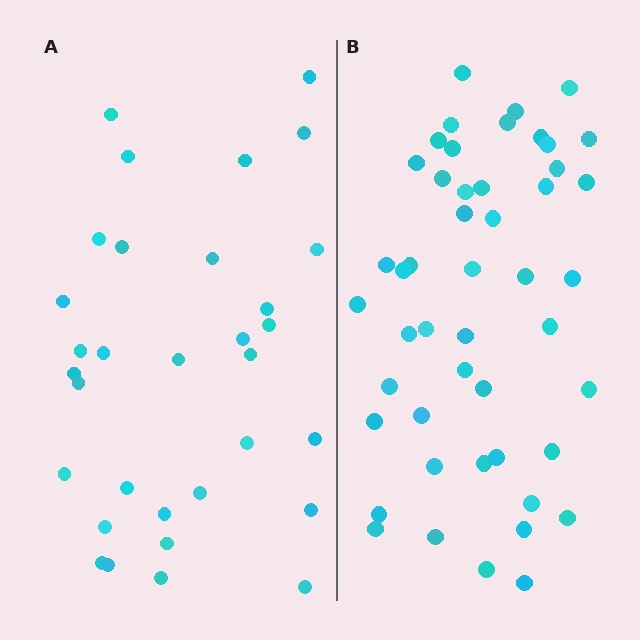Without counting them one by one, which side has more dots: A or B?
Region B (the right region) has more dots.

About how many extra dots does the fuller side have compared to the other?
Region B has approximately 15 more dots than region A.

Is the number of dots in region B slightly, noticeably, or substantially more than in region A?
Region B has substantially more. The ratio is roughly 1.5 to 1.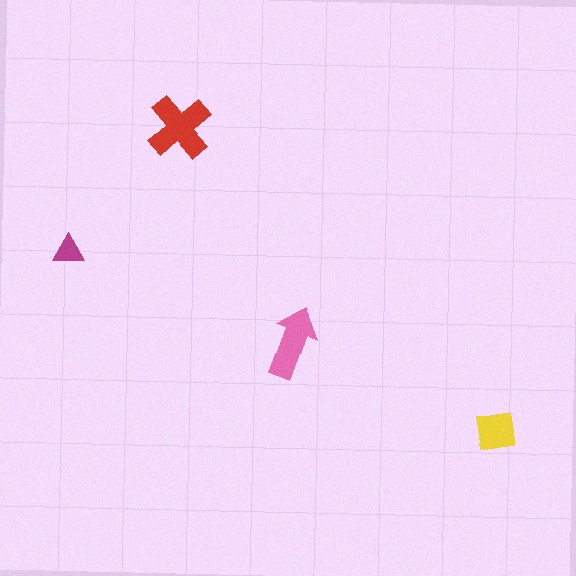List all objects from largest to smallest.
The red cross, the pink arrow, the yellow square, the magenta triangle.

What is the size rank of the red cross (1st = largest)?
1st.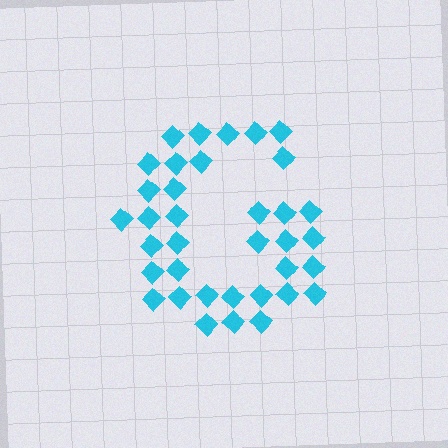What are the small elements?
The small elements are diamonds.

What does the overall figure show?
The overall figure shows the letter G.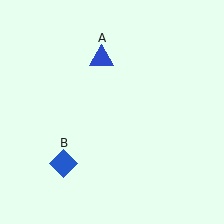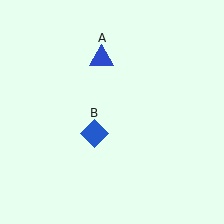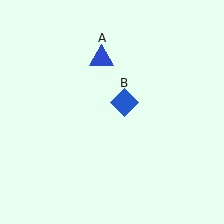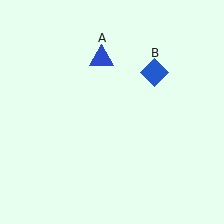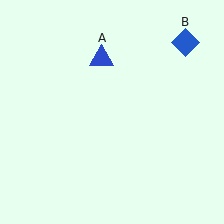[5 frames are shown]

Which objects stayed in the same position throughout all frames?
Blue triangle (object A) remained stationary.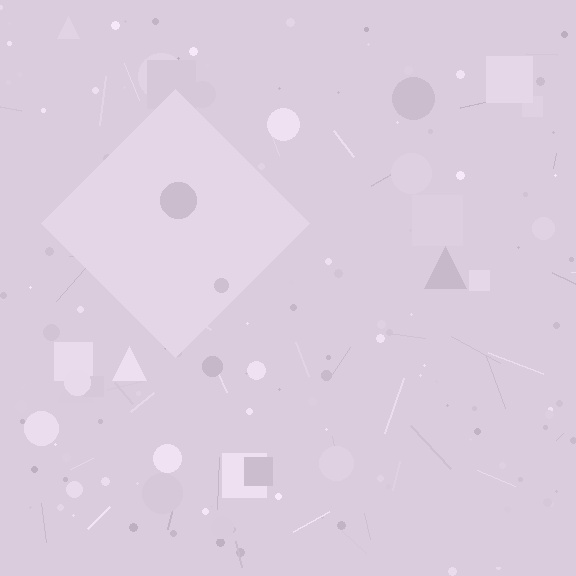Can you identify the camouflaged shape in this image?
The camouflaged shape is a diamond.